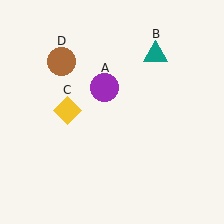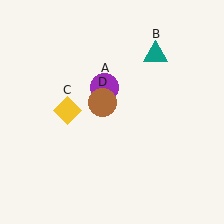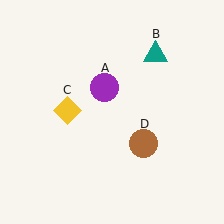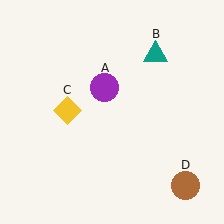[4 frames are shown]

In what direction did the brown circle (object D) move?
The brown circle (object D) moved down and to the right.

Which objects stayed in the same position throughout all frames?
Purple circle (object A) and teal triangle (object B) and yellow diamond (object C) remained stationary.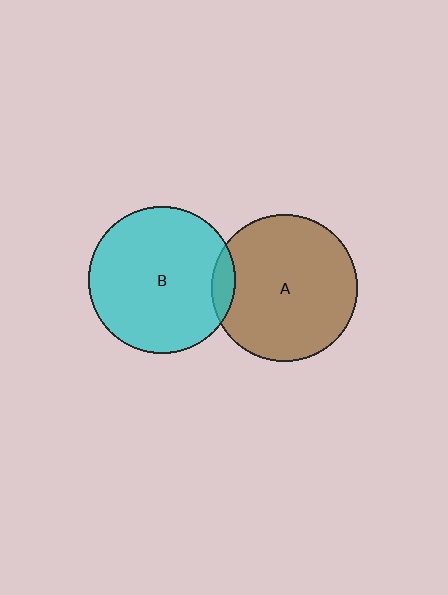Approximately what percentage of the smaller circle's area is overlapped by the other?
Approximately 10%.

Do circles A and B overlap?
Yes.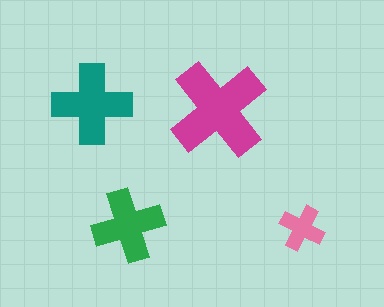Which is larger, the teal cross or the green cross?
The teal one.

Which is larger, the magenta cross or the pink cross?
The magenta one.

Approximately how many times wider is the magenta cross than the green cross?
About 1.5 times wider.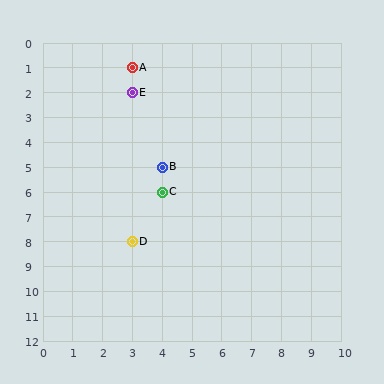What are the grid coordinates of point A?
Point A is at grid coordinates (3, 1).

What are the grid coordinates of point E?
Point E is at grid coordinates (3, 2).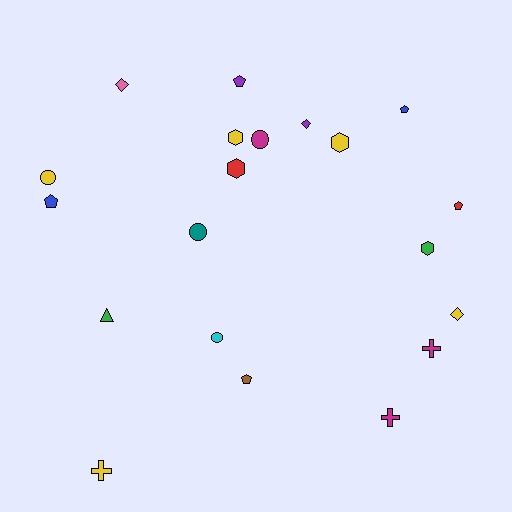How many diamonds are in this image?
There are 3 diamonds.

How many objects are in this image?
There are 20 objects.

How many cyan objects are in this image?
There is 1 cyan object.